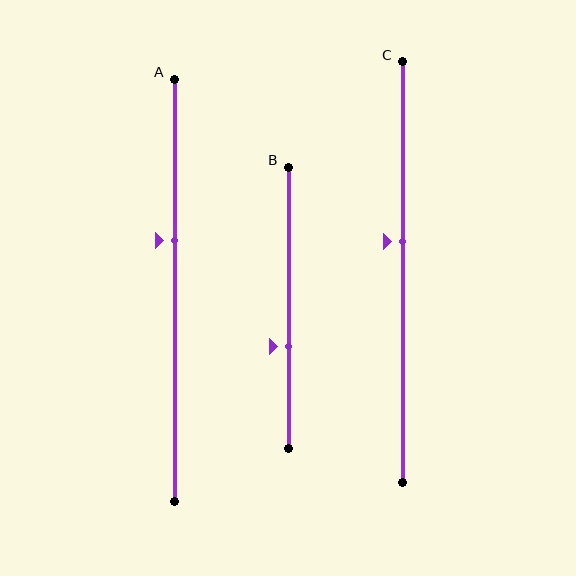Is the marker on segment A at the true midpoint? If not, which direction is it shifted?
No, the marker on segment A is shifted upward by about 12% of the segment length.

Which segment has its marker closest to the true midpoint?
Segment C has its marker closest to the true midpoint.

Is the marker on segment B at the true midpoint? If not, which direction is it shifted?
No, the marker on segment B is shifted downward by about 14% of the segment length.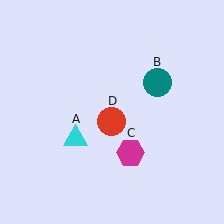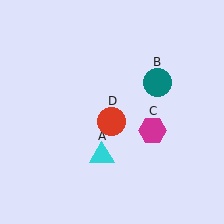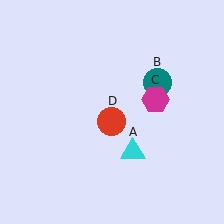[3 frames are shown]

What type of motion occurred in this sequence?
The cyan triangle (object A), magenta hexagon (object C) rotated counterclockwise around the center of the scene.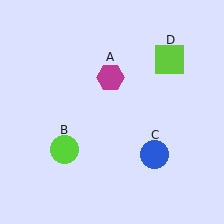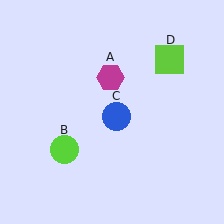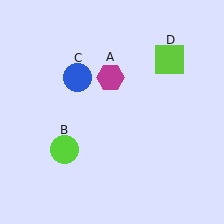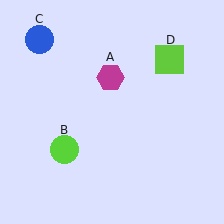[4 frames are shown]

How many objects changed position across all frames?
1 object changed position: blue circle (object C).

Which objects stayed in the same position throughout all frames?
Magenta hexagon (object A) and lime circle (object B) and lime square (object D) remained stationary.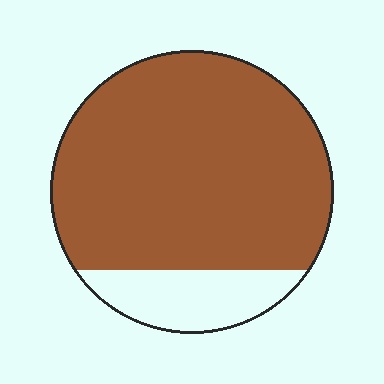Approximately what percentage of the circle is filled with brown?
Approximately 85%.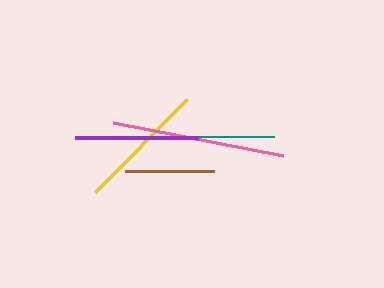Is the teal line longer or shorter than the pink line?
The pink line is longer than the teal line.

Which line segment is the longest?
The pink line is the longest at approximately 173 pixels.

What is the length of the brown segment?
The brown segment is approximately 89 pixels long.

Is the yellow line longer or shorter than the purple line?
The yellow line is longer than the purple line.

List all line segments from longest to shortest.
From longest to shortest: pink, yellow, purple, brown, teal.